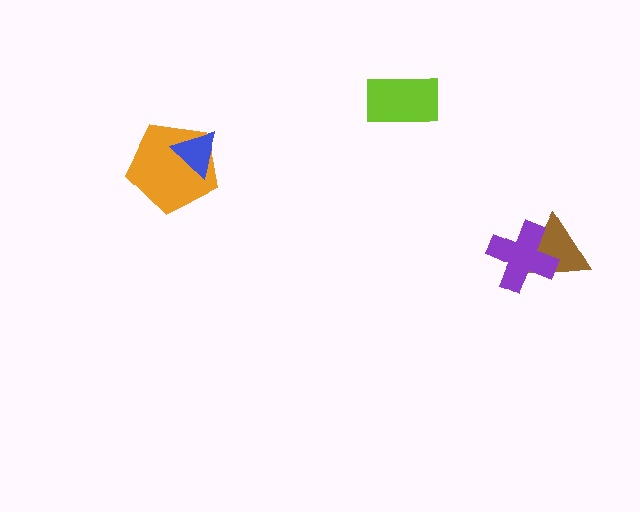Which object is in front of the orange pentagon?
The blue triangle is in front of the orange pentagon.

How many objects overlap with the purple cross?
1 object overlaps with the purple cross.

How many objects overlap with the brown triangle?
1 object overlaps with the brown triangle.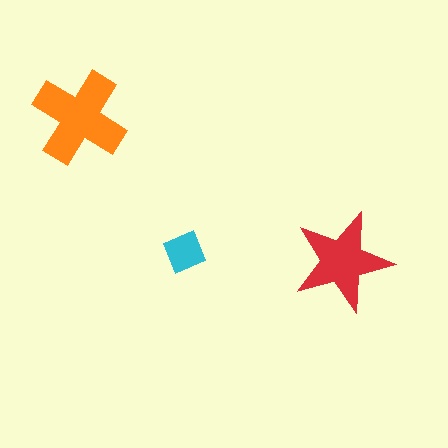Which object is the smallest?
The cyan diamond.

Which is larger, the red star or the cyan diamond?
The red star.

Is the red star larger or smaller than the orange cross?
Smaller.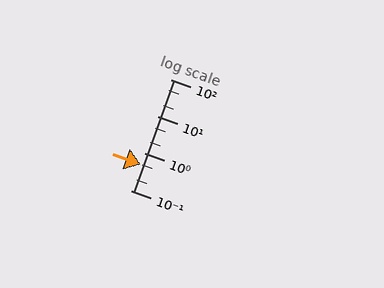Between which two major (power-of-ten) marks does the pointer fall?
The pointer is between 0.1 and 1.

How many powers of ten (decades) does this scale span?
The scale spans 3 decades, from 0.1 to 100.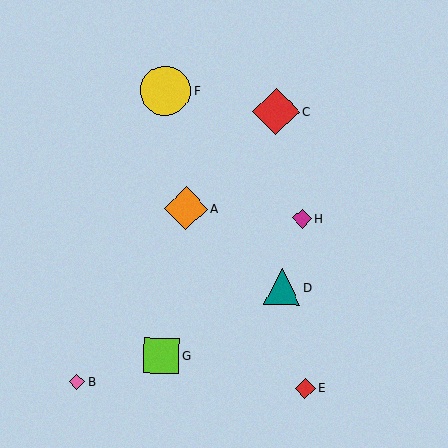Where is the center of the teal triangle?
The center of the teal triangle is at (282, 287).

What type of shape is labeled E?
Shape E is a red diamond.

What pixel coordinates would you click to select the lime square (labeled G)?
Click at (162, 356) to select the lime square G.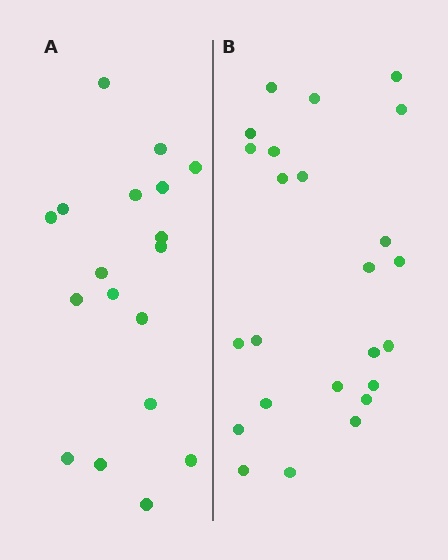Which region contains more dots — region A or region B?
Region B (the right region) has more dots.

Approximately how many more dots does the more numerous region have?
Region B has about 6 more dots than region A.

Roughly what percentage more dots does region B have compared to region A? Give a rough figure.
About 35% more.